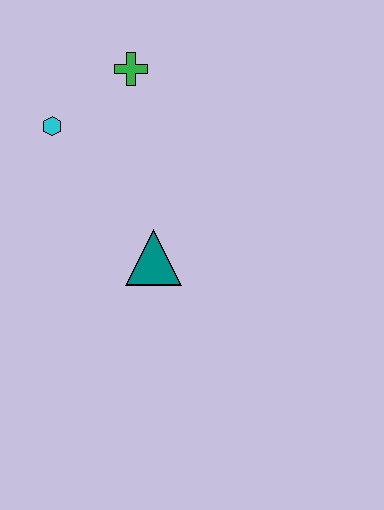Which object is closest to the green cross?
The cyan hexagon is closest to the green cross.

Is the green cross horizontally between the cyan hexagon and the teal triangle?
Yes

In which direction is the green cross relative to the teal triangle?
The green cross is above the teal triangle.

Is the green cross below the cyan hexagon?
No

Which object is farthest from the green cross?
The teal triangle is farthest from the green cross.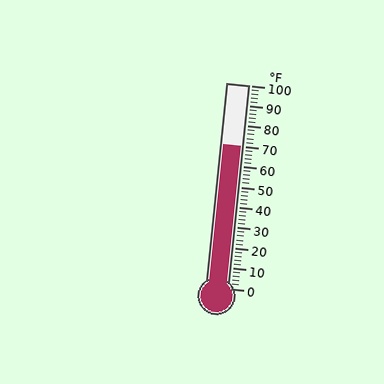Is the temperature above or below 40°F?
The temperature is above 40°F.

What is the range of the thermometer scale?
The thermometer scale ranges from 0°F to 100°F.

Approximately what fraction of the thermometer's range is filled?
The thermometer is filled to approximately 70% of its range.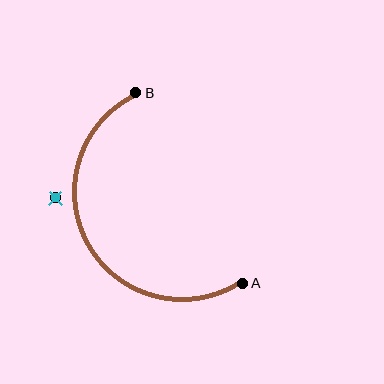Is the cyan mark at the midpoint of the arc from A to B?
No — the cyan mark does not lie on the arc at all. It sits slightly outside the curve.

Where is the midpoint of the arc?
The arc midpoint is the point on the curve farthest from the straight line joining A and B. It sits to the left of that line.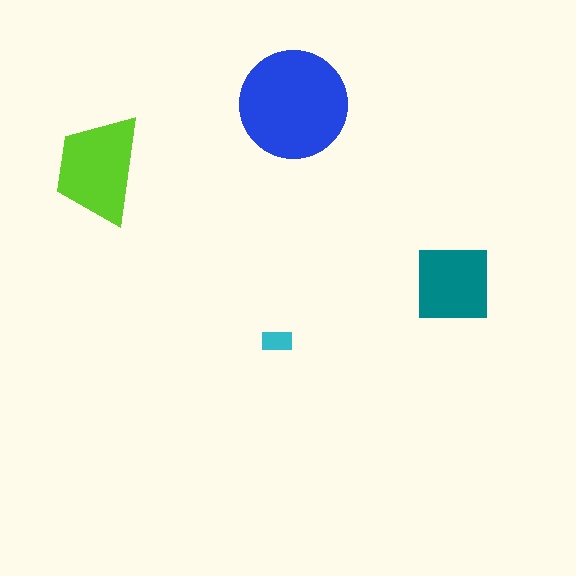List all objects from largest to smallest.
The blue circle, the lime trapezoid, the teal square, the cyan rectangle.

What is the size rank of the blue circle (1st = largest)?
1st.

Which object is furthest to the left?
The lime trapezoid is leftmost.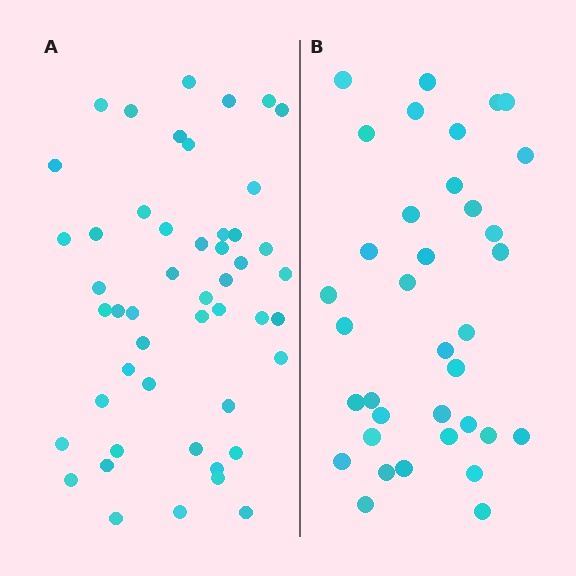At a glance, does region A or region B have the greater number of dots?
Region A (the left region) has more dots.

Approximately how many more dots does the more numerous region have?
Region A has approximately 15 more dots than region B.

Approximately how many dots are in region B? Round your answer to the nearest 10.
About 40 dots. (The exact count is 36, which rounds to 40.)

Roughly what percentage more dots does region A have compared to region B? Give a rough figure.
About 35% more.